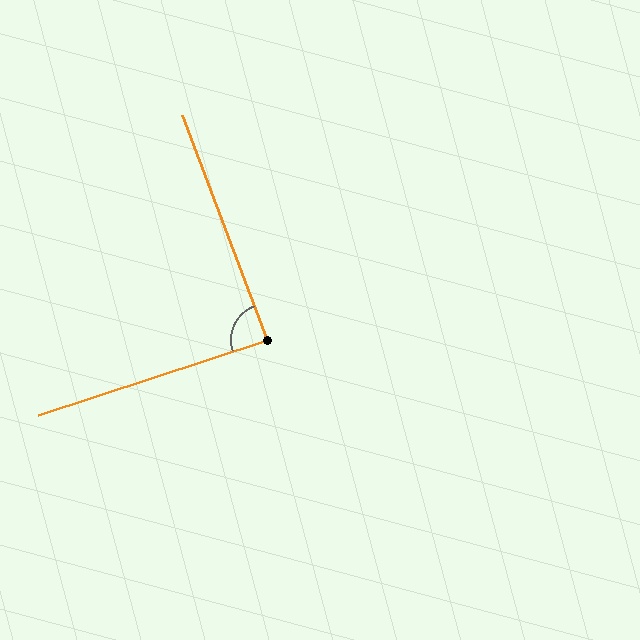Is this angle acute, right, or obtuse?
It is approximately a right angle.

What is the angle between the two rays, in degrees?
Approximately 88 degrees.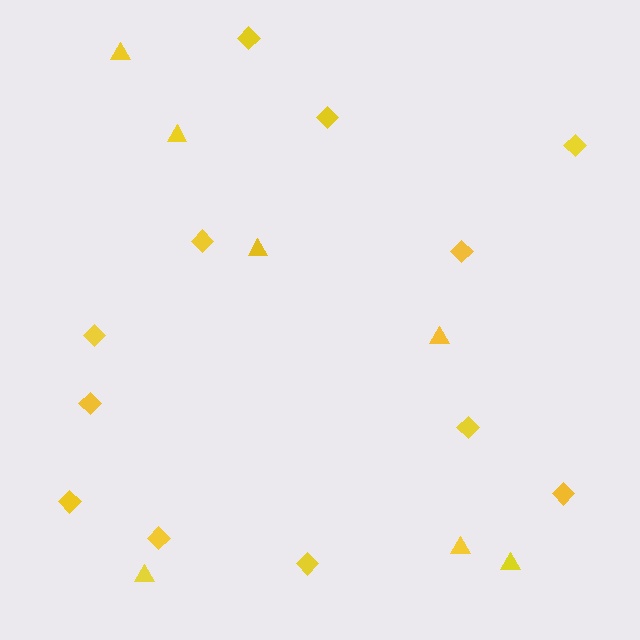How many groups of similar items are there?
There are 2 groups: one group of diamonds (12) and one group of triangles (7).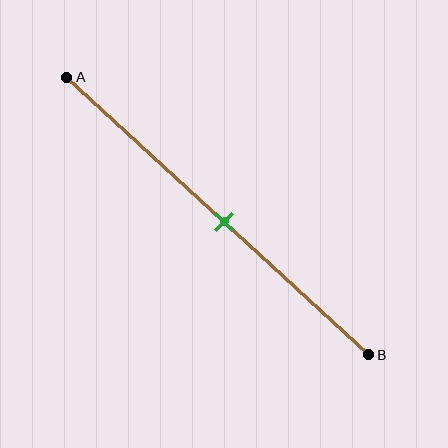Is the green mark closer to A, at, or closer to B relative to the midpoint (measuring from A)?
The green mark is approximately at the midpoint of segment AB.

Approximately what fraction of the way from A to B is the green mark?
The green mark is approximately 50% of the way from A to B.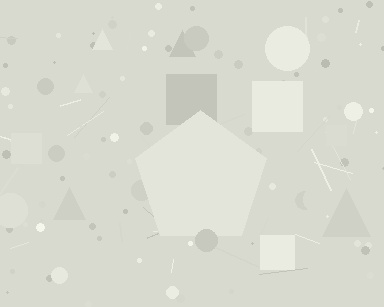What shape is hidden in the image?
A pentagon is hidden in the image.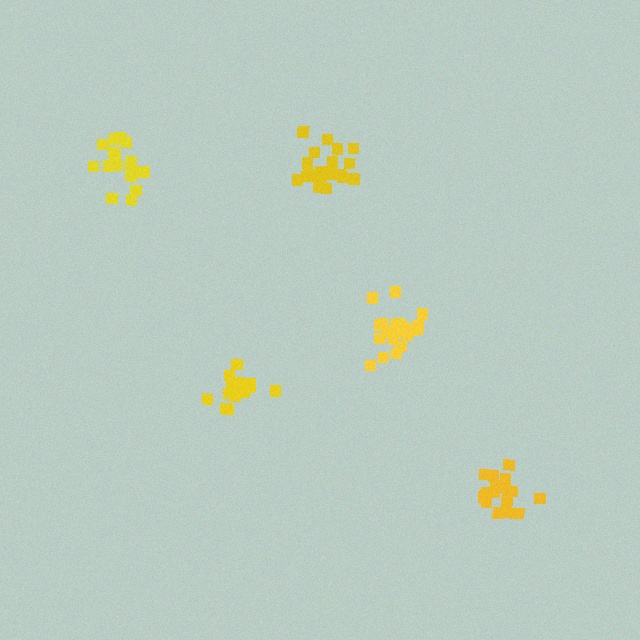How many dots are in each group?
Group 1: 18 dots, Group 2: 16 dots, Group 3: 21 dots, Group 4: 18 dots, Group 5: 21 dots (94 total).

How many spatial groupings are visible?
There are 5 spatial groupings.